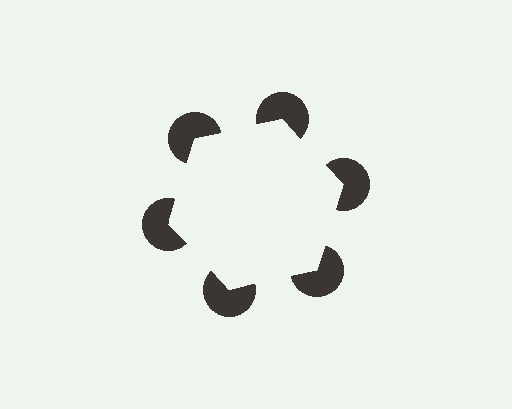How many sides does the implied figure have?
6 sides.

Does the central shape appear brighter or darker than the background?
It typically appears slightly brighter than the background, even though no actual brightness change is drawn.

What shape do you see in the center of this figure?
An illusory hexagon — its edges are inferred from the aligned wedge cuts in the pac-man discs, not physically drawn.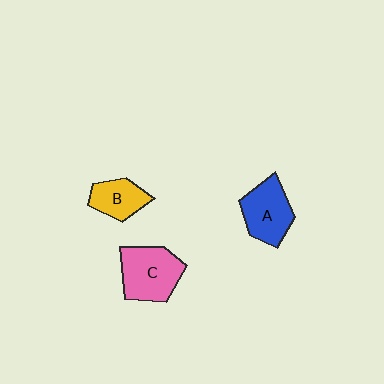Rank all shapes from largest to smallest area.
From largest to smallest: C (pink), A (blue), B (yellow).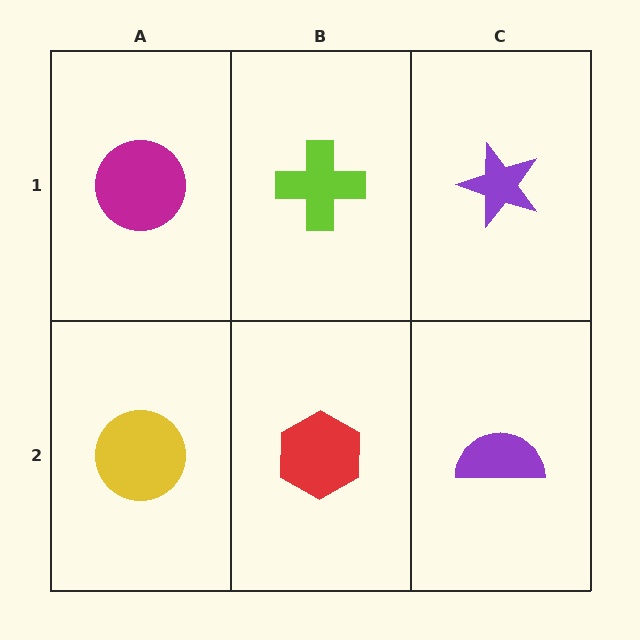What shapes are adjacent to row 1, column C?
A purple semicircle (row 2, column C), a lime cross (row 1, column B).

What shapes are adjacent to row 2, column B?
A lime cross (row 1, column B), a yellow circle (row 2, column A), a purple semicircle (row 2, column C).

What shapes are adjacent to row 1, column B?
A red hexagon (row 2, column B), a magenta circle (row 1, column A), a purple star (row 1, column C).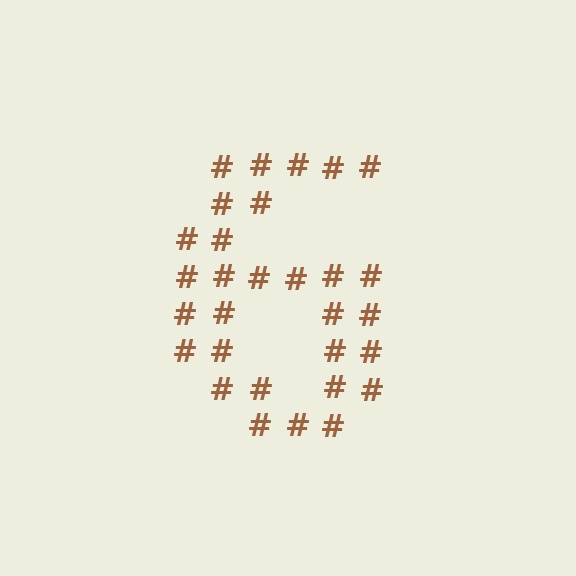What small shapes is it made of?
It is made of small hash symbols.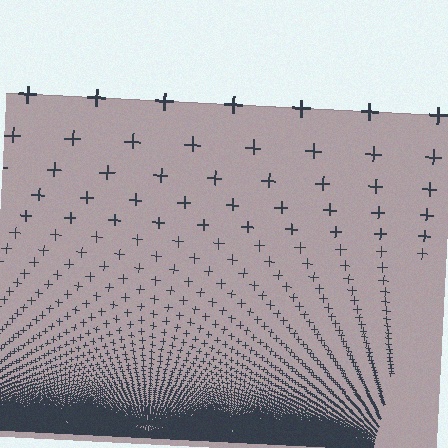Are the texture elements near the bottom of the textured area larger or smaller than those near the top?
Smaller. The gradient is inverted — elements near the bottom are smaller and denser.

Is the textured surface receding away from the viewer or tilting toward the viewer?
The surface appears to tilt toward the viewer. Texture elements get larger and sparser toward the top.